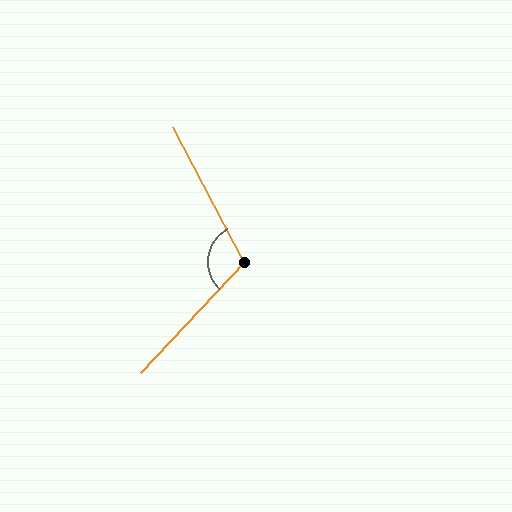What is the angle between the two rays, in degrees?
Approximately 109 degrees.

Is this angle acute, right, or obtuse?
It is obtuse.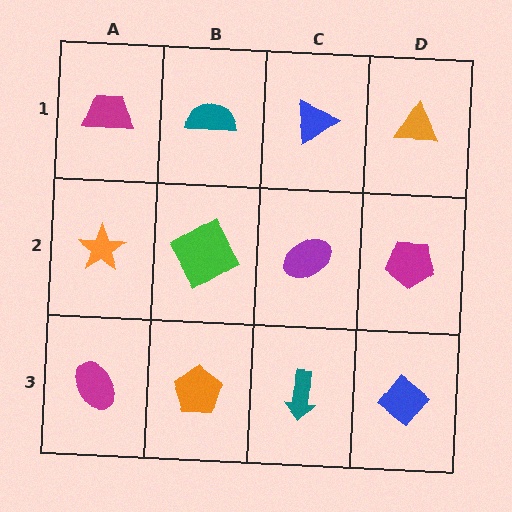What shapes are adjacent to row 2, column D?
An orange triangle (row 1, column D), a blue diamond (row 3, column D), a purple ellipse (row 2, column C).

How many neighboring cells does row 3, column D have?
2.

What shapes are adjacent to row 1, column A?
An orange star (row 2, column A), a teal semicircle (row 1, column B).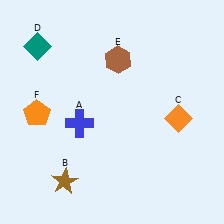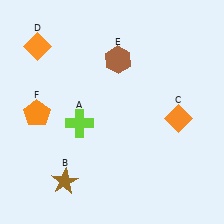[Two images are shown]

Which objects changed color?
A changed from blue to lime. D changed from teal to orange.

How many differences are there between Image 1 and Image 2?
There are 2 differences between the two images.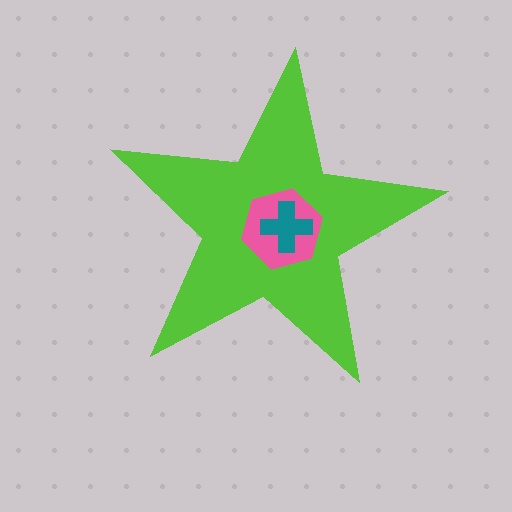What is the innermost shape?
The teal cross.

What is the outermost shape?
The lime star.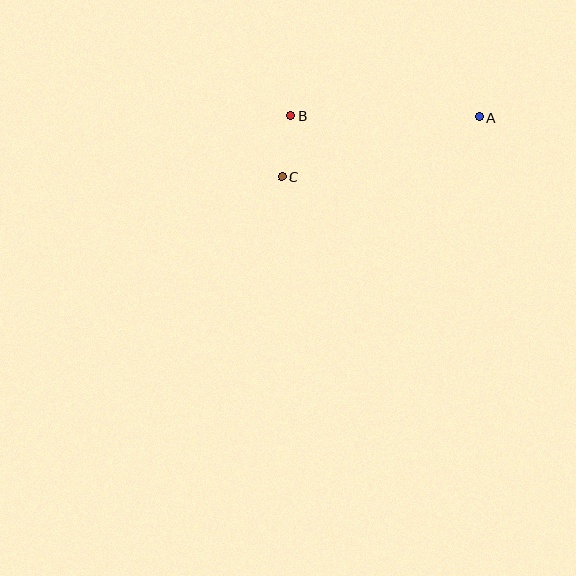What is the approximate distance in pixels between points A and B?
The distance between A and B is approximately 189 pixels.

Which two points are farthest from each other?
Points A and C are farthest from each other.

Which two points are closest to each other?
Points B and C are closest to each other.